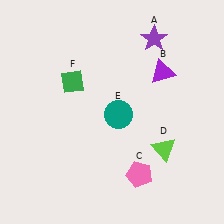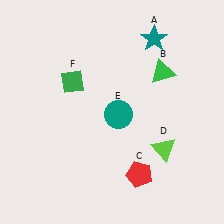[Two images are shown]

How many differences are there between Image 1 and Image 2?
There are 3 differences between the two images.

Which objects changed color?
A changed from purple to teal. B changed from purple to green. C changed from pink to red.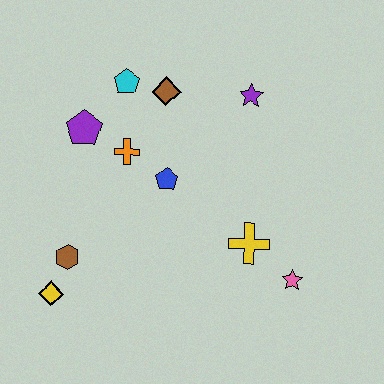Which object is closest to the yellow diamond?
The brown hexagon is closest to the yellow diamond.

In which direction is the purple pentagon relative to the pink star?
The purple pentagon is to the left of the pink star.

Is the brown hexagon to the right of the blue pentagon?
No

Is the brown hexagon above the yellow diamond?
Yes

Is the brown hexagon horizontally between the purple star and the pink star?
No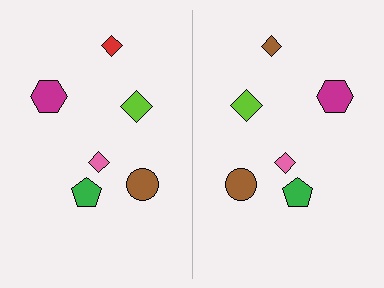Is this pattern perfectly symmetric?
No, the pattern is not perfectly symmetric. The brown diamond on the right side breaks the symmetry — its mirror counterpart is red.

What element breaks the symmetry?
The brown diamond on the right side breaks the symmetry — its mirror counterpart is red.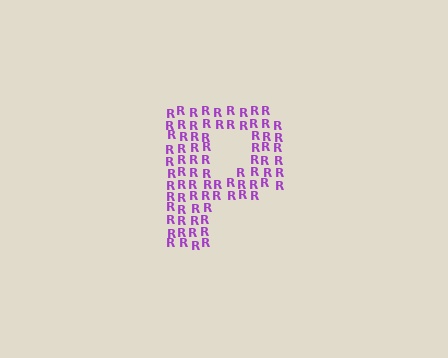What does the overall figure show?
The overall figure shows the letter P.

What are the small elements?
The small elements are letter R's.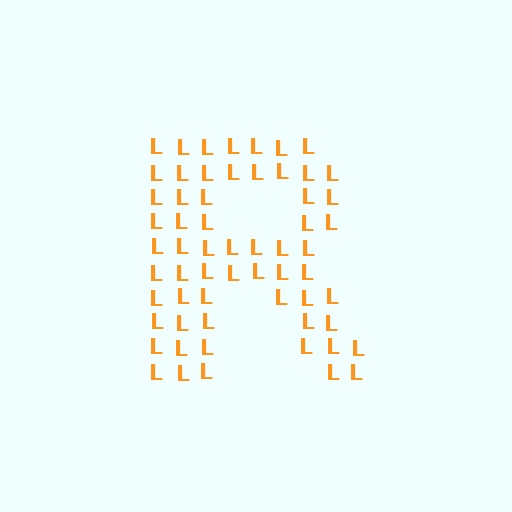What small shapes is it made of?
It is made of small letter L's.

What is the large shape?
The large shape is the letter R.